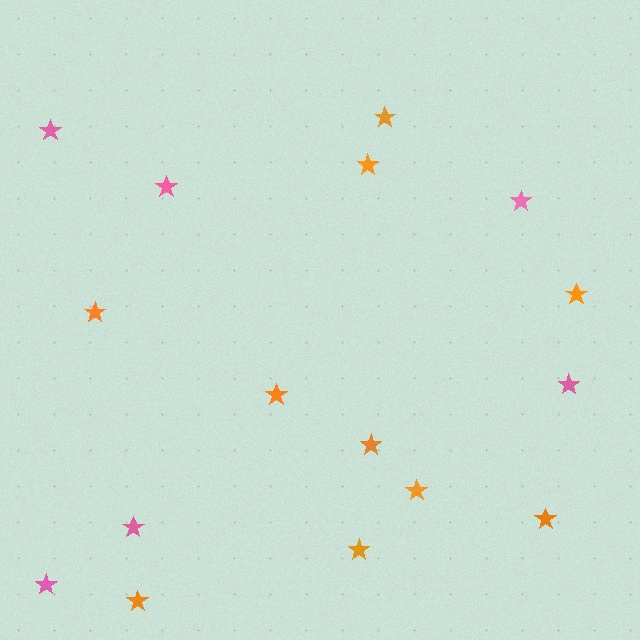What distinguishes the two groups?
There are 2 groups: one group of orange stars (10) and one group of pink stars (6).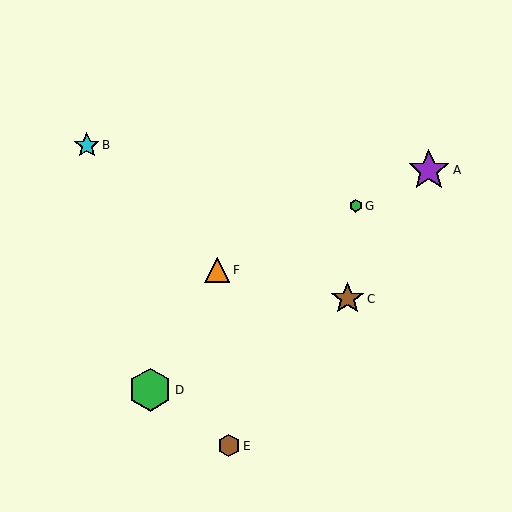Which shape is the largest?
The green hexagon (labeled D) is the largest.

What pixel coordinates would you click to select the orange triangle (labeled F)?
Click at (217, 270) to select the orange triangle F.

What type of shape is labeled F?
Shape F is an orange triangle.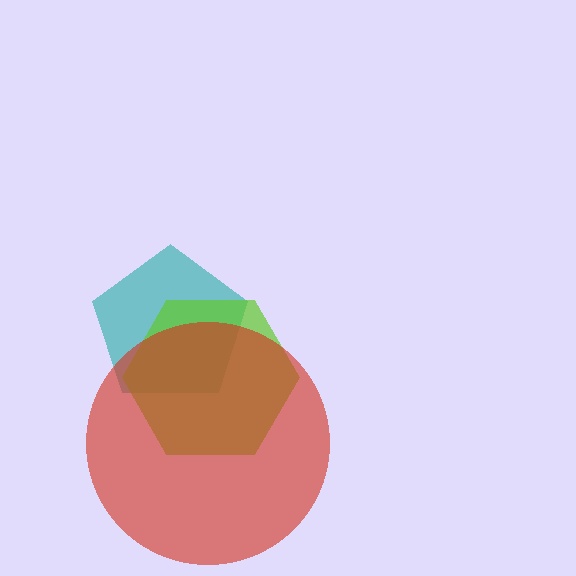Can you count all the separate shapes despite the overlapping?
Yes, there are 3 separate shapes.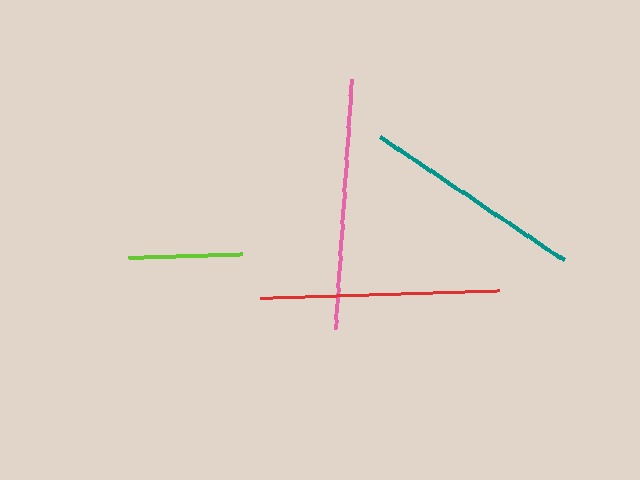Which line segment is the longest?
The pink line is the longest at approximately 251 pixels.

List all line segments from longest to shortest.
From longest to shortest: pink, red, teal, lime.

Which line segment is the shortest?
The lime line is the shortest at approximately 114 pixels.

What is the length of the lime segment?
The lime segment is approximately 114 pixels long.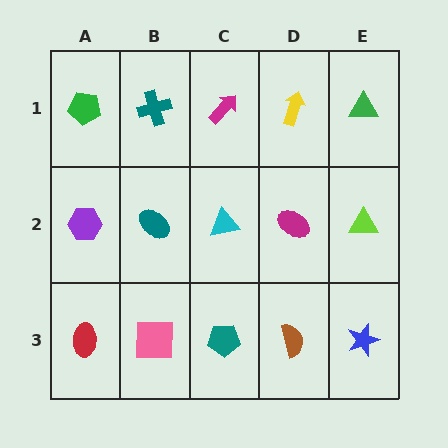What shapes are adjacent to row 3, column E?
A lime triangle (row 2, column E), a brown semicircle (row 3, column D).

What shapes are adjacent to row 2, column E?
A green triangle (row 1, column E), a blue star (row 3, column E), a magenta ellipse (row 2, column D).